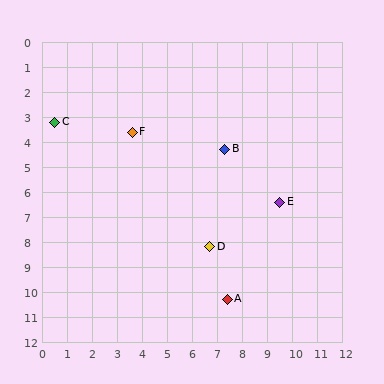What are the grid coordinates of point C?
Point C is at approximately (0.5, 3.2).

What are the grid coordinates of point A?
Point A is at approximately (7.4, 10.3).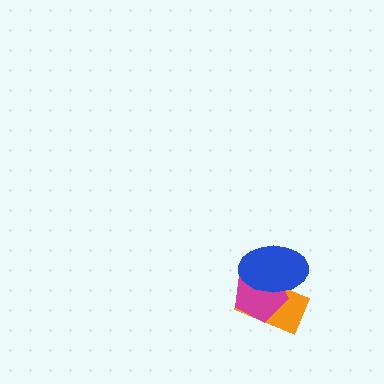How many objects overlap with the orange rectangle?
2 objects overlap with the orange rectangle.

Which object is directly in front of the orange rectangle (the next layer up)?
The magenta pentagon is directly in front of the orange rectangle.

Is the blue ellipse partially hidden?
No, no other shape covers it.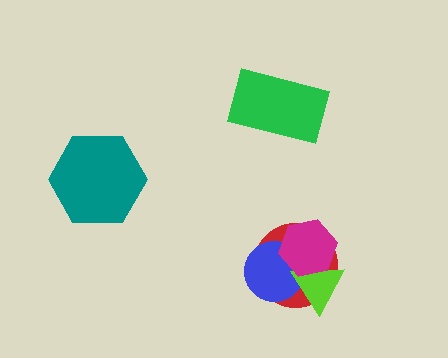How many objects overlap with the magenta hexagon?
3 objects overlap with the magenta hexagon.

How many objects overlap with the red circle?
3 objects overlap with the red circle.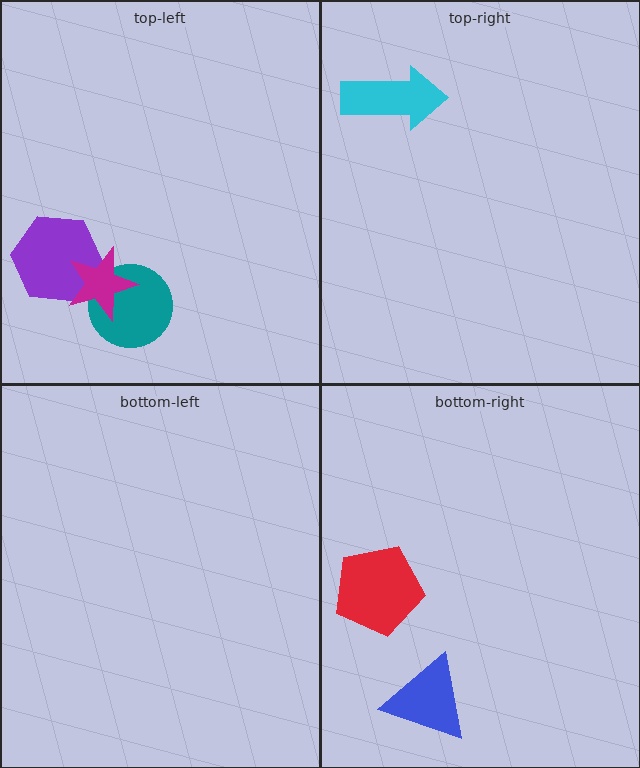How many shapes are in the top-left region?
3.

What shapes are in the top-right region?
The cyan arrow.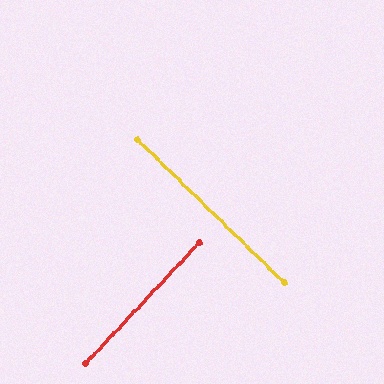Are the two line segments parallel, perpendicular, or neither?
Perpendicular — they meet at approximately 89°.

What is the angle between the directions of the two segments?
Approximately 89 degrees.